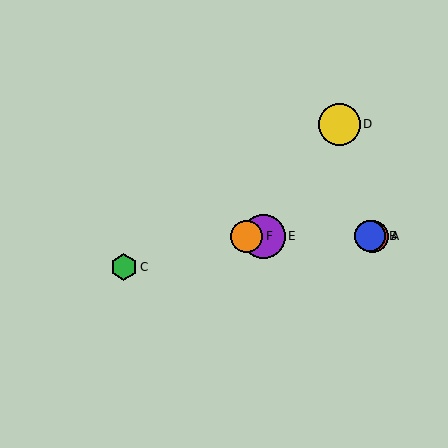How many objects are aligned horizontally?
4 objects (A, B, E, F) are aligned horizontally.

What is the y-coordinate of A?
Object A is at y≈236.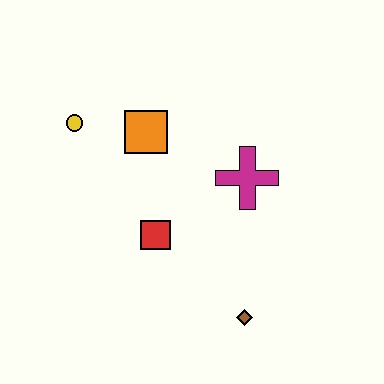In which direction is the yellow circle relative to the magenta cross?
The yellow circle is to the left of the magenta cross.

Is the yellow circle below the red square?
No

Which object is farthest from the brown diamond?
The yellow circle is farthest from the brown diamond.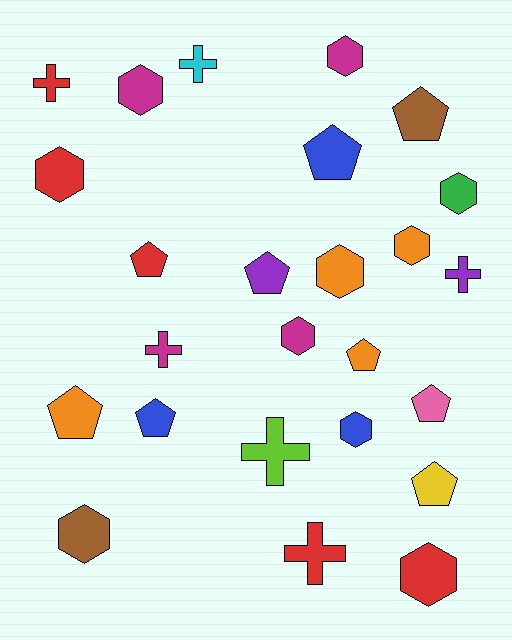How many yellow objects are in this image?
There is 1 yellow object.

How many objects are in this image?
There are 25 objects.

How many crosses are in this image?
There are 6 crosses.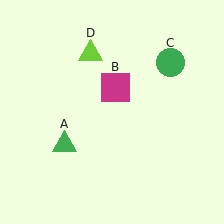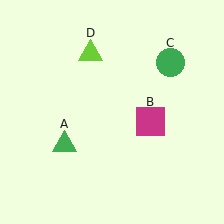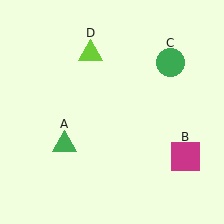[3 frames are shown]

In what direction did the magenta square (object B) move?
The magenta square (object B) moved down and to the right.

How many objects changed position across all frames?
1 object changed position: magenta square (object B).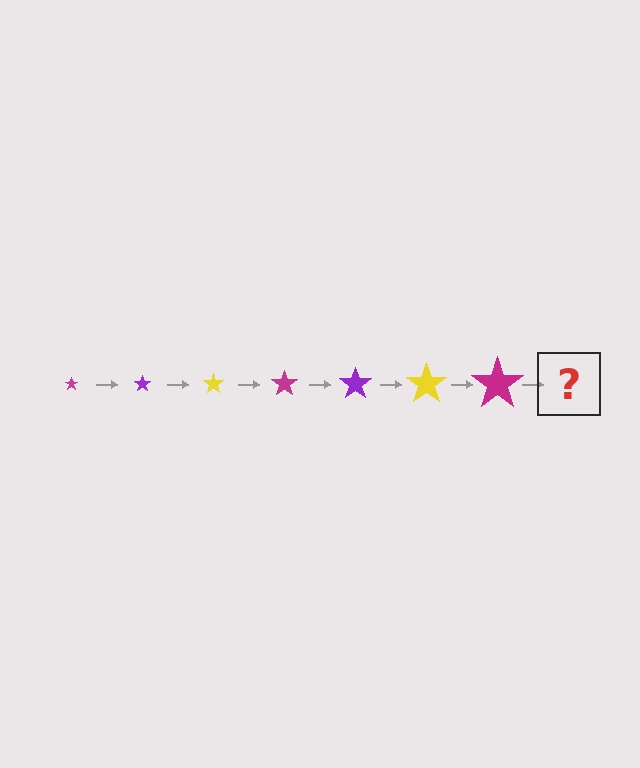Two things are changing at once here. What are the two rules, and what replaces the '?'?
The two rules are that the star grows larger each step and the color cycles through magenta, purple, and yellow. The '?' should be a purple star, larger than the previous one.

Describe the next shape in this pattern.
It should be a purple star, larger than the previous one.